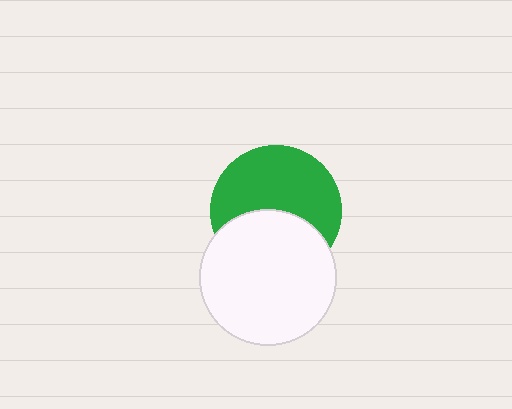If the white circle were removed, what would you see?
You would see the complete green circle.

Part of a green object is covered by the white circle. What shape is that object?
It is a circle.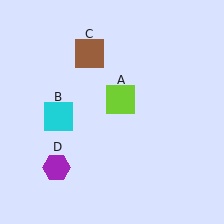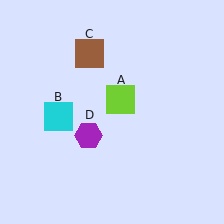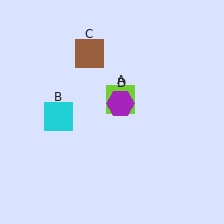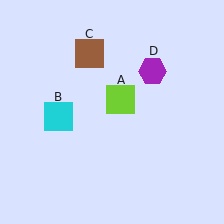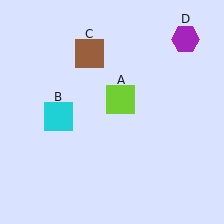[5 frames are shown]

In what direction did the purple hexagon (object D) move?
The purple hexagon (object D) moved up and to the right.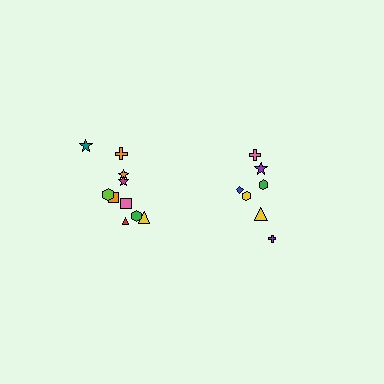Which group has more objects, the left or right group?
The left group.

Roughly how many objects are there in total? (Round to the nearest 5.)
Roughly 15 objects in total.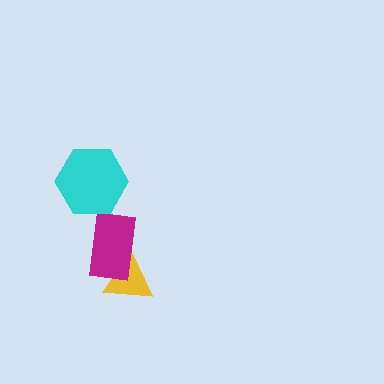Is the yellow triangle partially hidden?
Yes, it is partially covered by another shape.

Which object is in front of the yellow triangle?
The magenta rectangle is in front of the yellow triangle.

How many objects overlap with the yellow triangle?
1 object overlaps with the yellow triangle.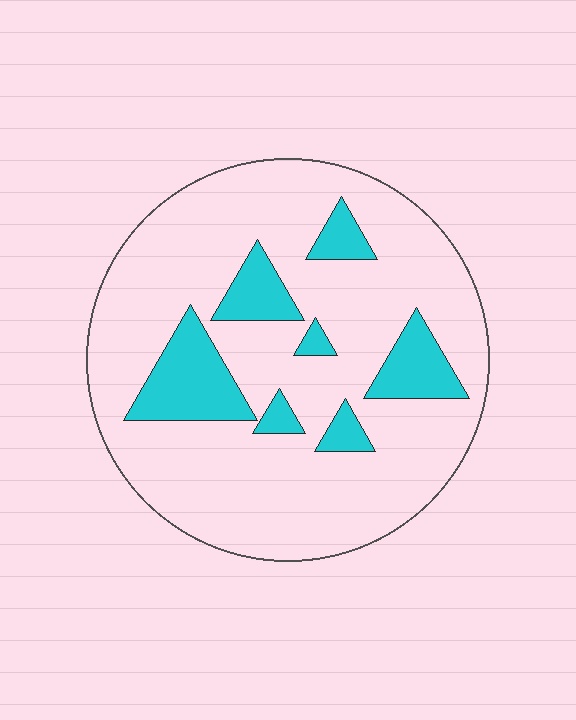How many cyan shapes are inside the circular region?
7.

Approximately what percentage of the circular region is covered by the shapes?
Approximately 20%.